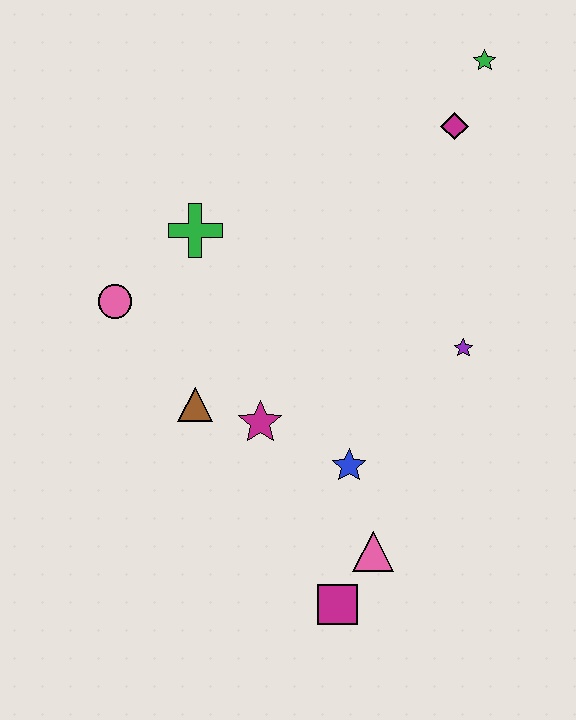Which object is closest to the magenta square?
The pink triangle is closest to the magenta square.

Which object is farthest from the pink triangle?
The green star is farthest from the pink triangle.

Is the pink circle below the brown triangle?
No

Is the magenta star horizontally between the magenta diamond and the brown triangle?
Yes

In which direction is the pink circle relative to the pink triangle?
The pink circle is to the left of the pink triangle.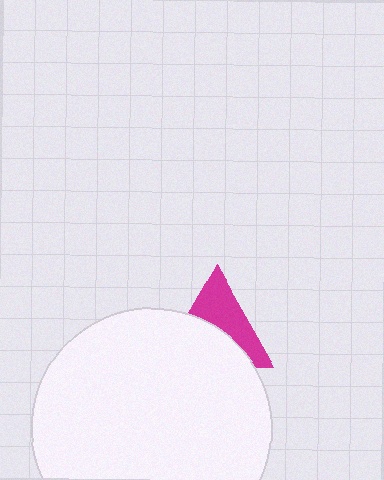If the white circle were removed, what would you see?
You would see the complete magenta triangle.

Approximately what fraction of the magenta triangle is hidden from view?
Roughly 52% of the magenta triangle is hidden behind the white circle.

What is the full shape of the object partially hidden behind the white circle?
The partially hidden object is a magenta triangle.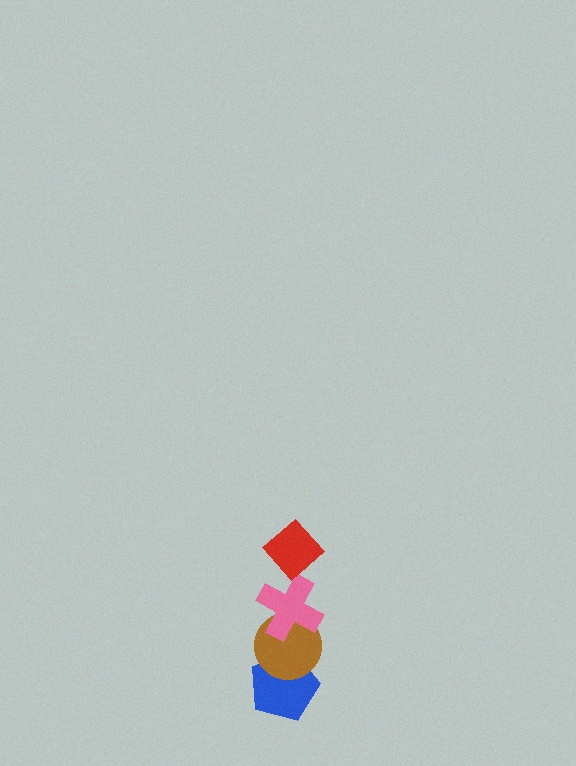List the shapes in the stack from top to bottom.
From top to bottom: the red diamond, the pink cross, the brown circle, the blue pentagon.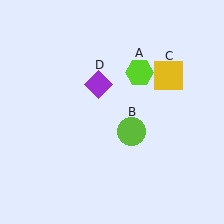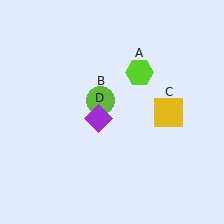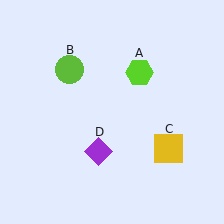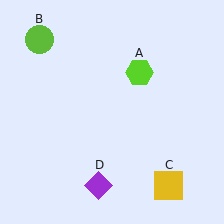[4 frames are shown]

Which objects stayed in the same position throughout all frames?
Lime hexagon (object A) remained stationary.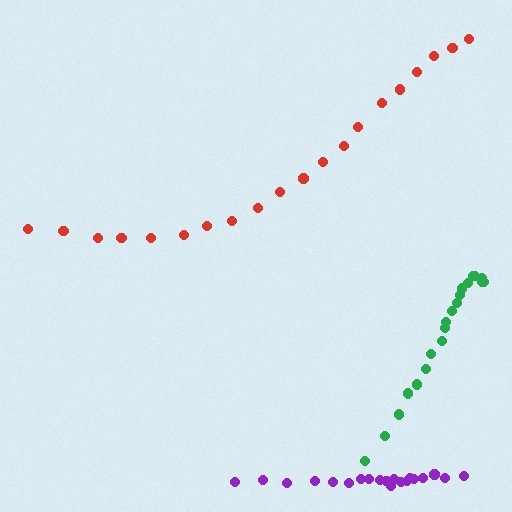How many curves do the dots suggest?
There are 3 distinct paths.